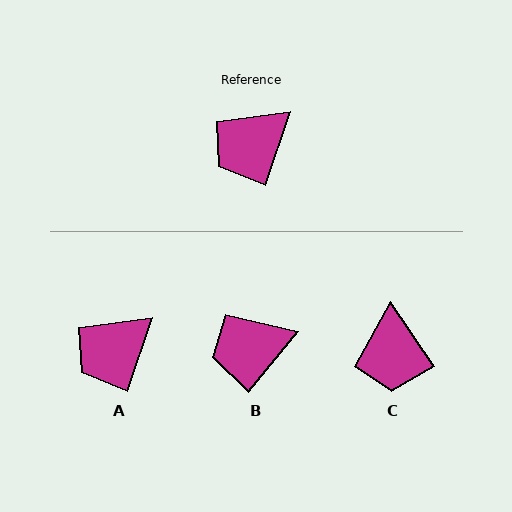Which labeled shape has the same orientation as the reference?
A.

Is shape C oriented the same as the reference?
No, it is off by about 53 degrees.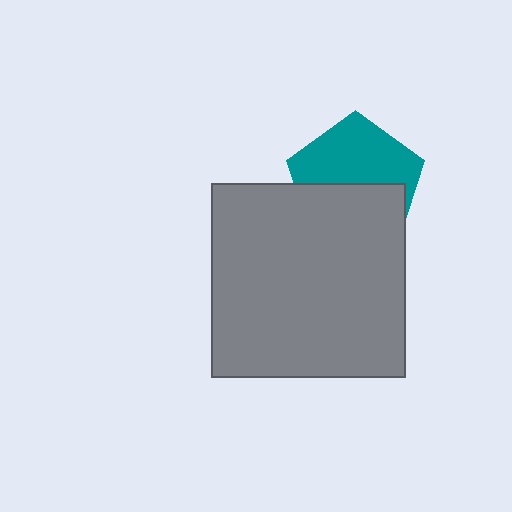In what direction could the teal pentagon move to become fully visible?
The teal pentagon could move up. That would shift it out from behind the gray square entirely.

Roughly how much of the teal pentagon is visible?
About half of it is visible (roughly 54%).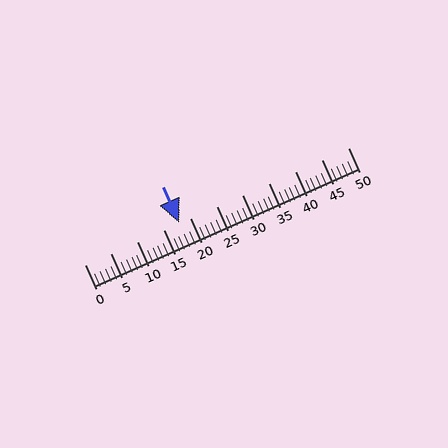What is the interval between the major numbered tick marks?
The major tick marks are spaced 5 units apart.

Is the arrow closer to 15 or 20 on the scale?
The arrow is closer to 20.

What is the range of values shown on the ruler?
The ruler shows values from 0 to 50.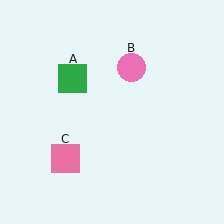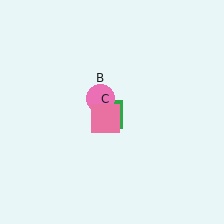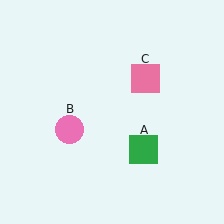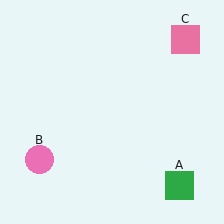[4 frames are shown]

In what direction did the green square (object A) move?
The green square (object A) moved down and to the right.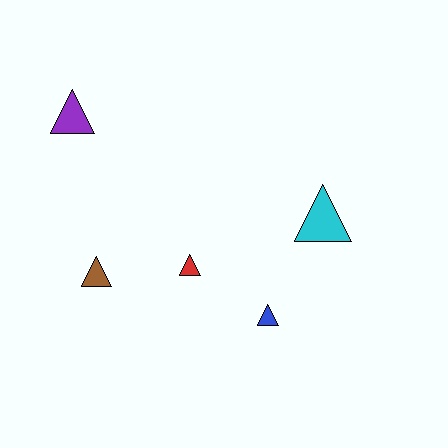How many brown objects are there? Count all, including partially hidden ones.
There is 1 brown object.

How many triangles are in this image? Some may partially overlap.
There are 5 triangles.